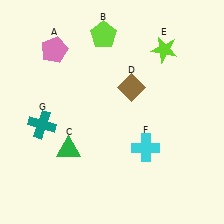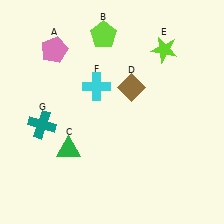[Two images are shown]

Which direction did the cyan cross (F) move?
The cyan cross (F) moved up.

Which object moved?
The cyan cross (F) moved up.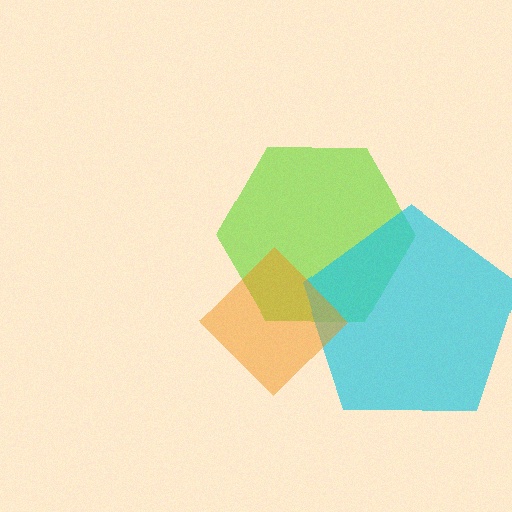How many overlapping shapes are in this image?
There are 3 overlapping shapes in the image.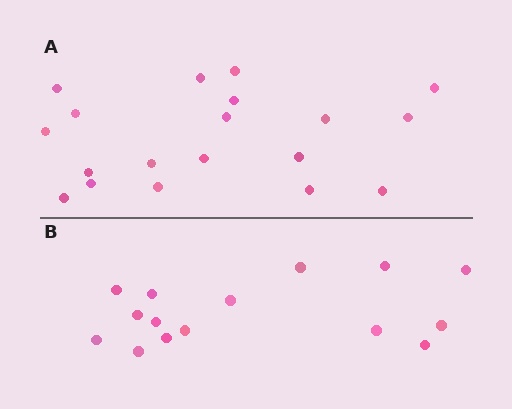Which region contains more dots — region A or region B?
Region A (the top region) has more dots.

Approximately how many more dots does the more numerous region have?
Region A has about 4 more dots than region B.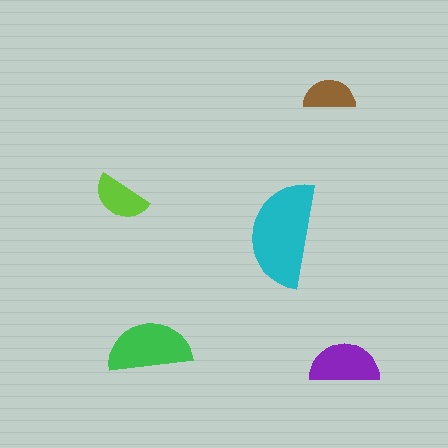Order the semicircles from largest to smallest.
the cyan one, the green one, the purple one, the lime one, the brown one.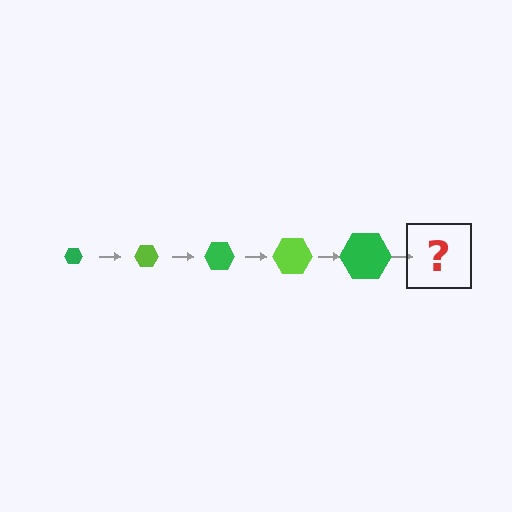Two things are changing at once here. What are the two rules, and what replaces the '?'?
The two rules are that the hexagon grows larger each step and the color cycles through green and lime. The '?' should be a lime hexagon, larger than the previous one.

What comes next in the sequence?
The next element should be a lime hexagon, larger than the previous one.